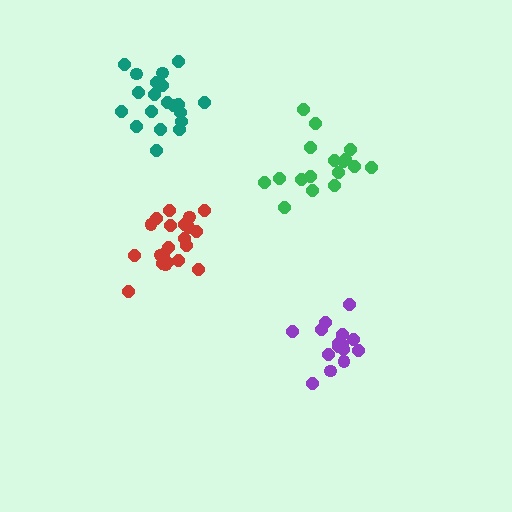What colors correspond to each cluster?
The clusters are colored: purple, red, teal, green.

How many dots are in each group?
Group 1: 16 dots, Group 2: 21 dots, Group 3: 20 dots, Group 4: 17 dots (74 total).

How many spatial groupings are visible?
There are 4 spatial groupings.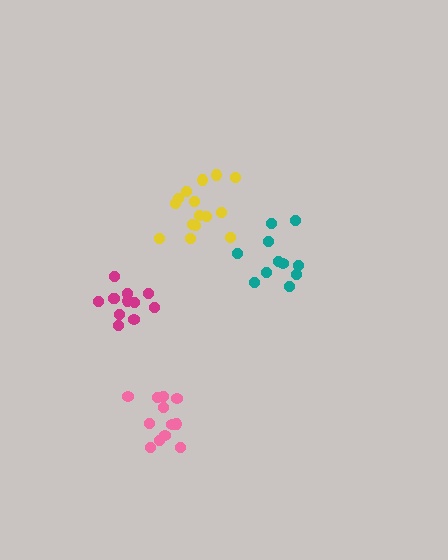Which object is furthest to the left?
The magenta cluster is leftmost.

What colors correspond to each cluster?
The clusters are colored: pink, teal, yellow, magenta.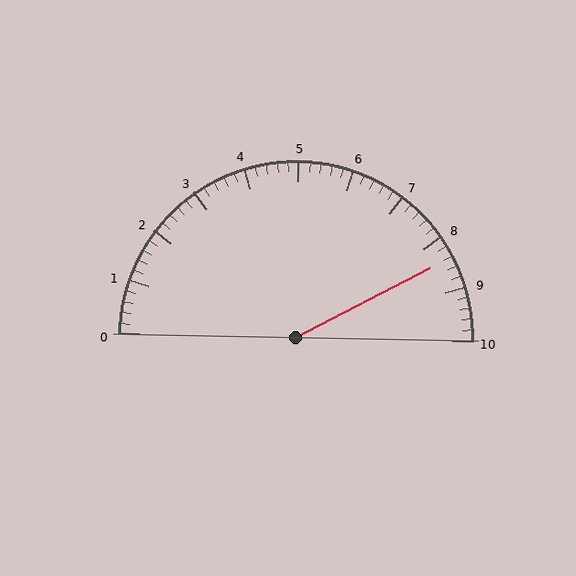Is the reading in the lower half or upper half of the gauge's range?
The reading is in the upper half of the range (0 to 10).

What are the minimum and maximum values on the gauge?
The gauge ranges from 0 to 10.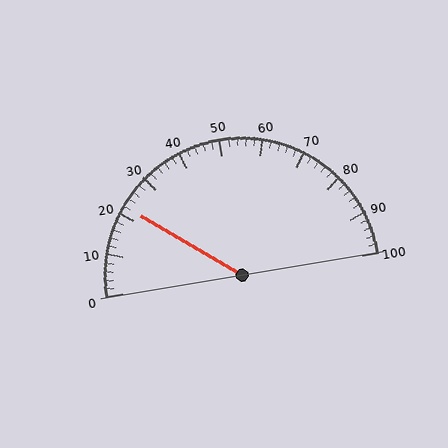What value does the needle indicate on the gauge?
The needle indicates approximately 22.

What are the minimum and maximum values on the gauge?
The gauge ranges from 0 to 100.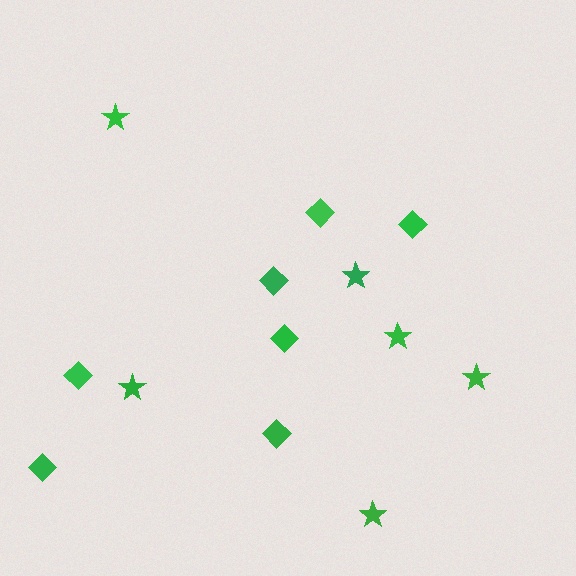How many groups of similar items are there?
There are 2 groups: one group of stars (6) and one group of diamonds (7).